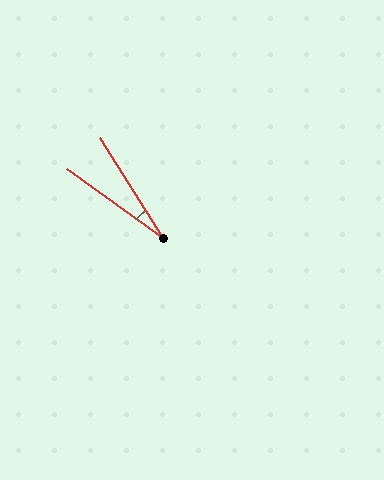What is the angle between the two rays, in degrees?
Approximately 22 degrees.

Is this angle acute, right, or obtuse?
It is acute.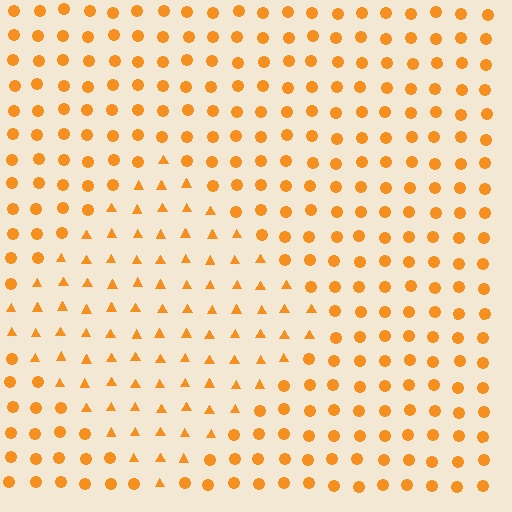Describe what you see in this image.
The image is filled with small orange elements arranged in a uniform grid. A diamond-shaped region contains triangles, while the surrounding area contains circles. The boundary is defined purely by the change in element shape.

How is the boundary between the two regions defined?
The boundary is defined by a change in element shape: triangles inside vs. circles outside. All elements share the same color and spacing.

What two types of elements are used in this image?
The image uses triangles inside the diamond region and circles outside it.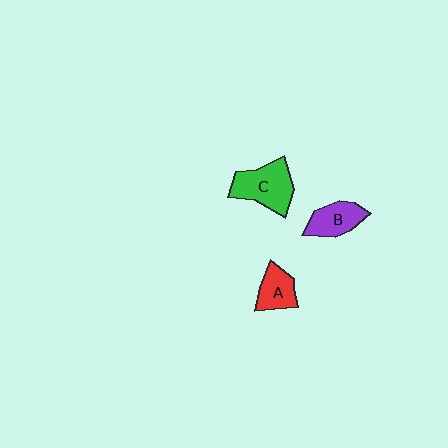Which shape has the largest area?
Shape C (green).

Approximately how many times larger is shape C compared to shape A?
Approximately 1.6 times.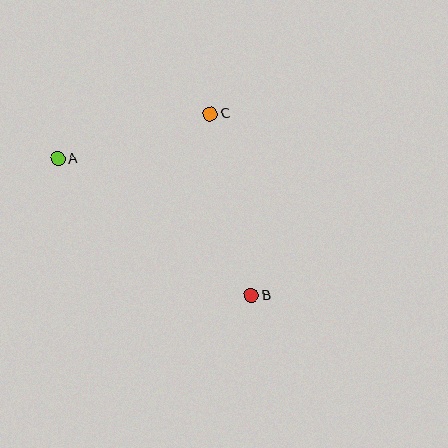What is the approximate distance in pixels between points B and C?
The distance between B and C is approximately 186 pixels.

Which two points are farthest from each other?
Points A and B are farthest from each other.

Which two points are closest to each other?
Points A and C are closest to each other.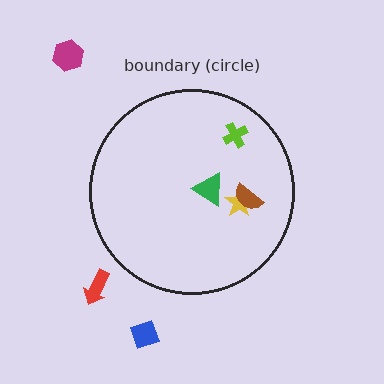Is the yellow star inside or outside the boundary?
Inside.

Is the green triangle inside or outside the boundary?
Inside.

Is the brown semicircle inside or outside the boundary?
Inside.